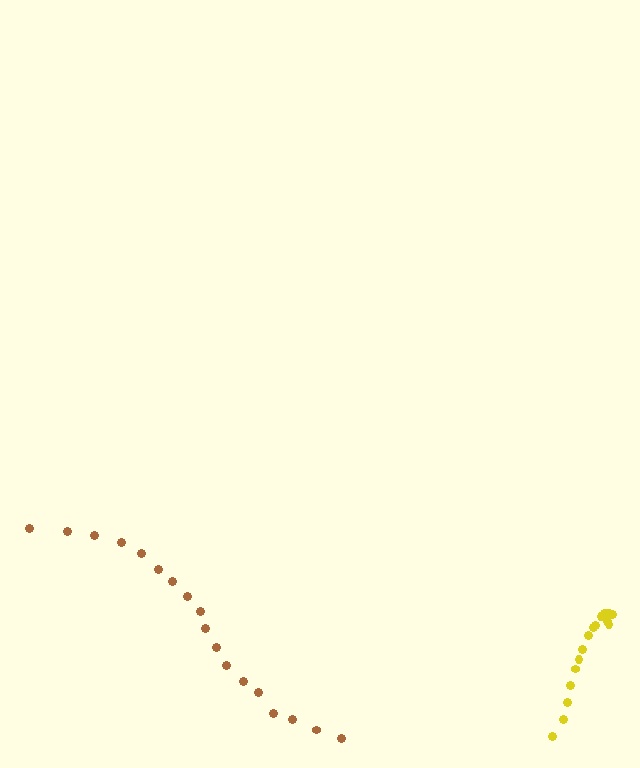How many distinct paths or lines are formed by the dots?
There are 2 distinct paths.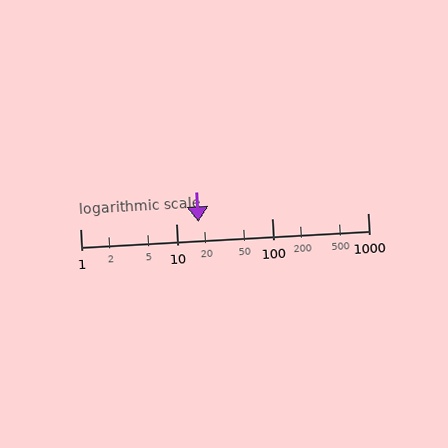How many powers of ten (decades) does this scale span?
The scale spans 3 decades, from 1 to 1000.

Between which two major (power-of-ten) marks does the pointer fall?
The pointer is between 10 and 100.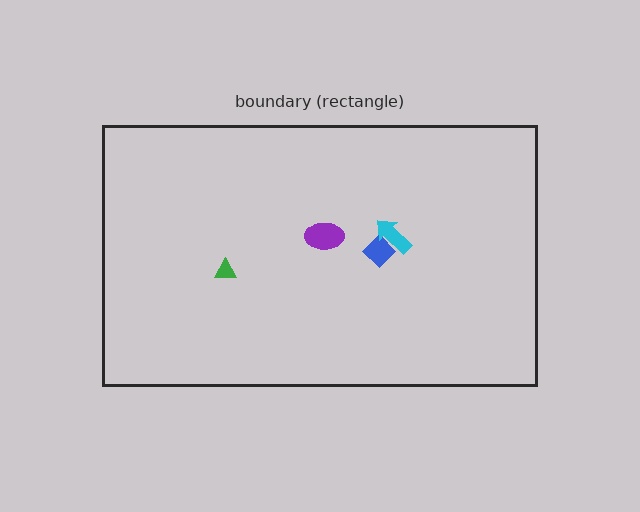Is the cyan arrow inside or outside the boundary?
Inside.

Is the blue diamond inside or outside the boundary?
Inside.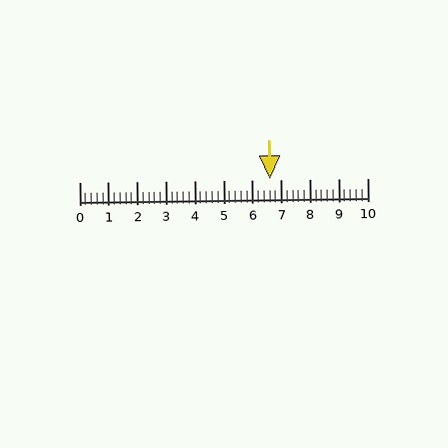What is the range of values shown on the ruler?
The ruler shows values from 0 to 10.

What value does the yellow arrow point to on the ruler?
The yellow arrow points to approximately 6.6.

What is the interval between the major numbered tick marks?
The major tick marks are spaced 1 units apart.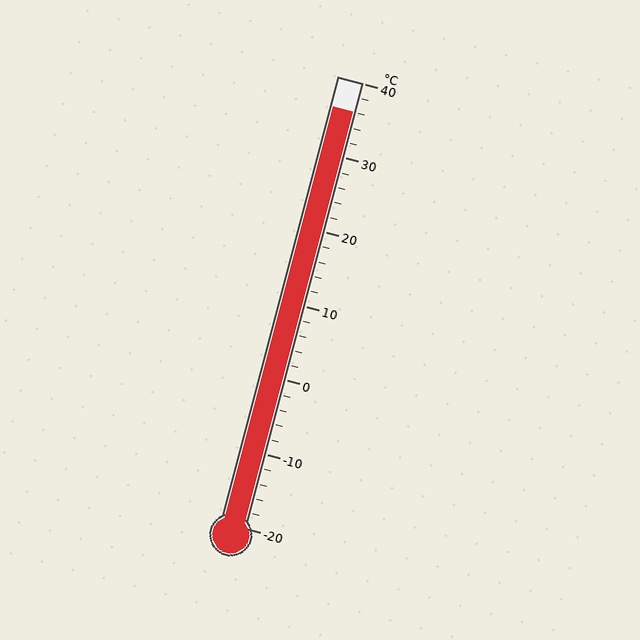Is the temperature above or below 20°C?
The temperature is above 20°C.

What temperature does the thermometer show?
The thermometer shows approximately 36°C.